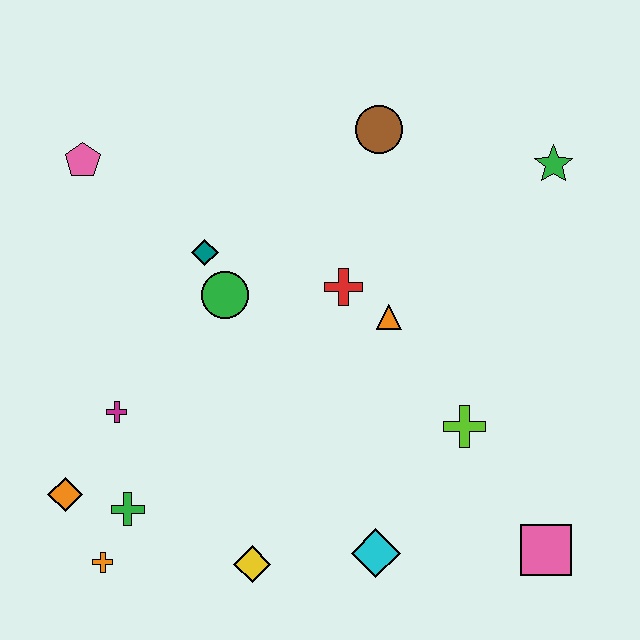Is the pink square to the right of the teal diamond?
Yes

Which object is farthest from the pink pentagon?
The pink square is farthest from the pink pentagon.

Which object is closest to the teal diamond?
The green circle is closest to the teal diamond.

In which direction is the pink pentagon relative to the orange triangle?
The pink pentagon is to the left of the orange triangle.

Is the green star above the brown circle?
No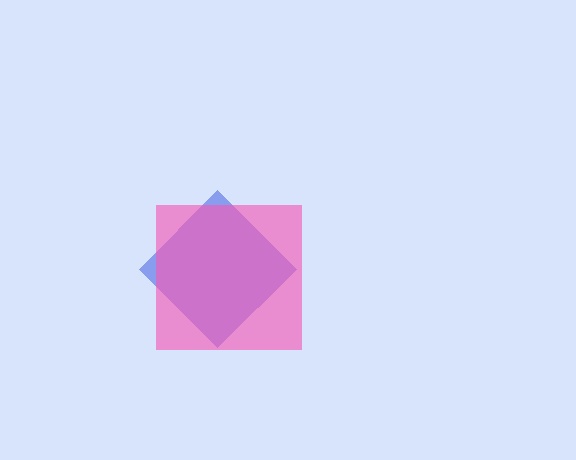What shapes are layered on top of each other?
The layered shapes are: a blue diamond, a pink square.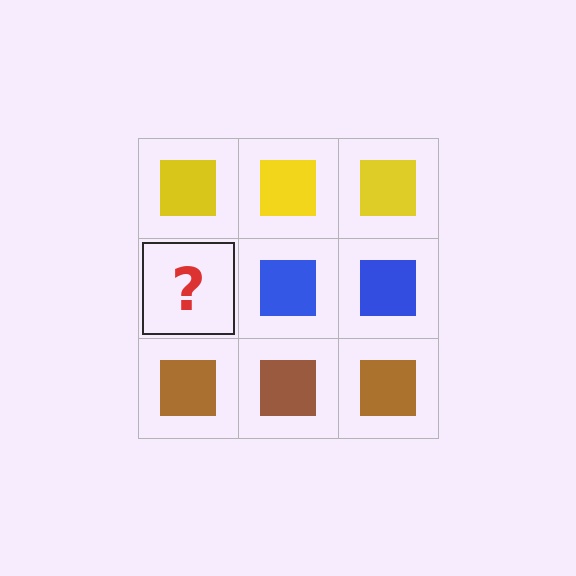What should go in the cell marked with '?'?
The missing cell should contain a blue square.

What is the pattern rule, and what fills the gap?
The rule is that each row has a consistent color. The gap should be filled with a blue square.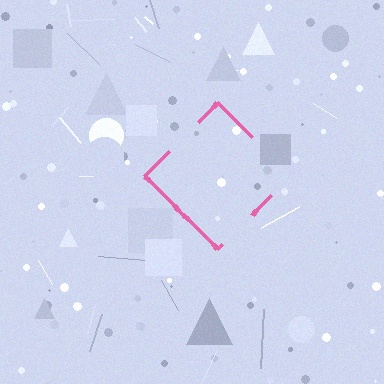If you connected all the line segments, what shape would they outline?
They would outline a diamond.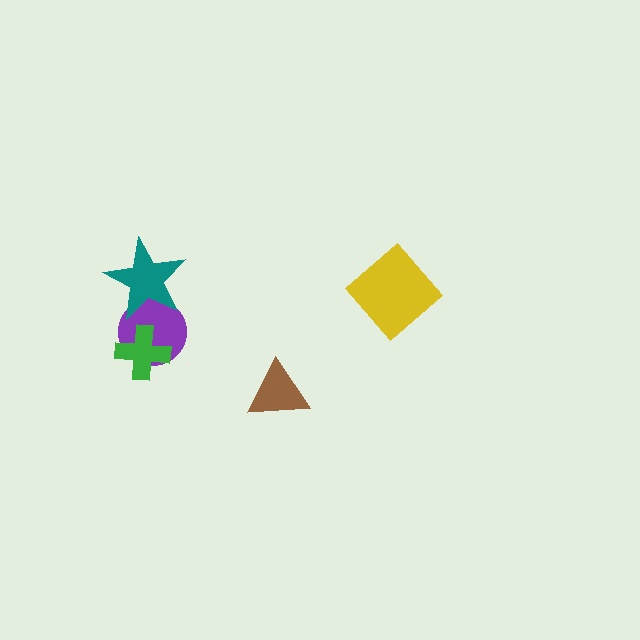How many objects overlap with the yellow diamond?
0 objects overlap with the yellow diamond.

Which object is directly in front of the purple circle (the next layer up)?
The teal star is directly in front of the purple circle.